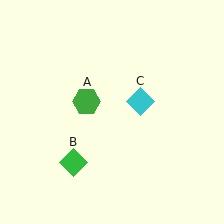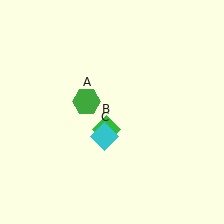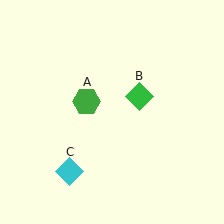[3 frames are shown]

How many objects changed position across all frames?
2 objects changed position: green diamond (object B), cyan diamond (object C).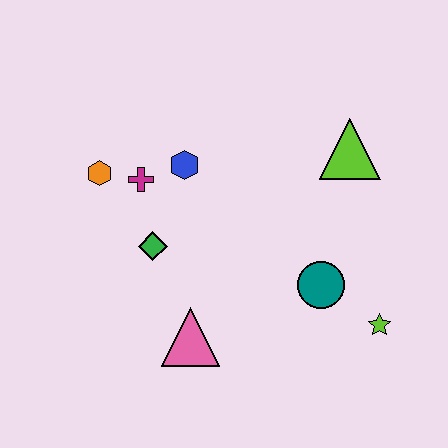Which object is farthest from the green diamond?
The lime star is farthest from the green diamond.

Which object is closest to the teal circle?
The lime star is closest to the teal circle.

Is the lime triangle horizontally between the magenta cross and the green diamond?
No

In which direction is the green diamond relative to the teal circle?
The green diamond is to the left of the teal circle.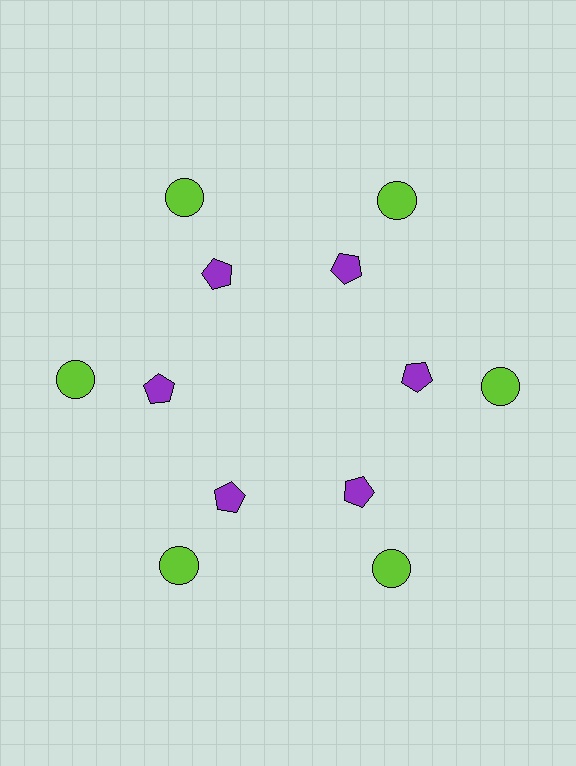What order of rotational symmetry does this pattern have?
This pattern has 6-fold rotational symmetry.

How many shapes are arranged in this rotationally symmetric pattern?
There are 12 shapes, arranged in 6 groups of 2.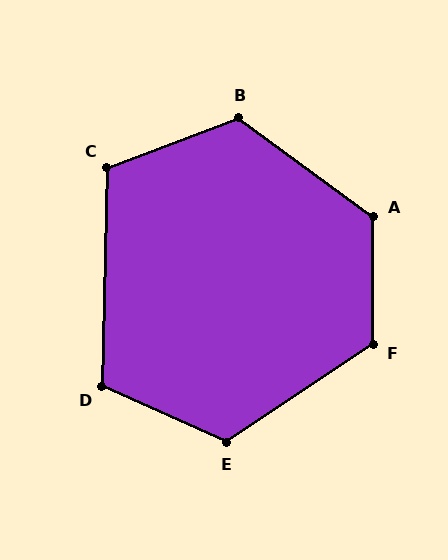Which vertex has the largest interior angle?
A, at approximately 126 degrees.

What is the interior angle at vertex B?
Approximately 123 degrees (obtuse).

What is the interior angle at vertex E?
Approximately 122 degrees (obtuse).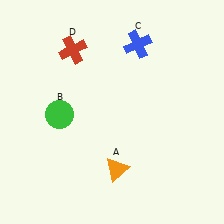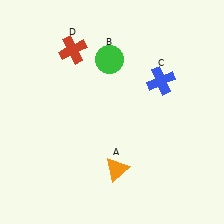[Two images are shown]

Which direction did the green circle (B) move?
The green circle (B) moved up.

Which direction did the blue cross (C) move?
The blue cross (C) moved down.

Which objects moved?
The objects that moved are: the green circle (B), the blue cross (C).